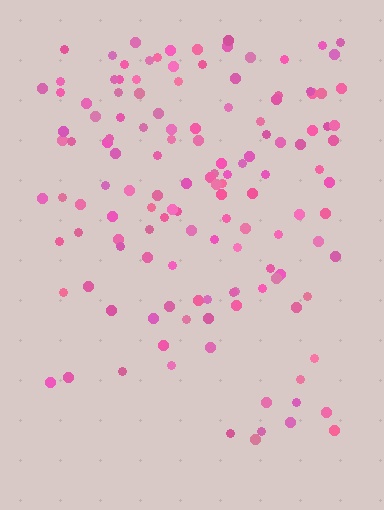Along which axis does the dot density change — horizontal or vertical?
Vertical.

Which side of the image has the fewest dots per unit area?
The bottom.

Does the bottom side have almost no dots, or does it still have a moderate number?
Still a moderate number, just noticeably fewer than the top.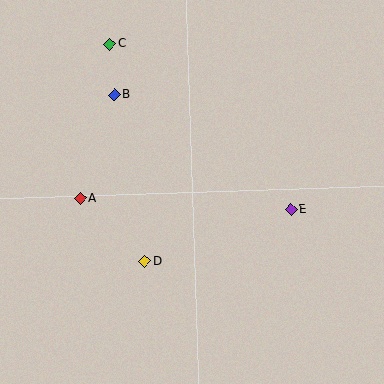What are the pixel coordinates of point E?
Point E is at (291, 209).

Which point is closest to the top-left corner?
Point C is closest to the top-left corner.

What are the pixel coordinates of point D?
Point D is at (145, 261).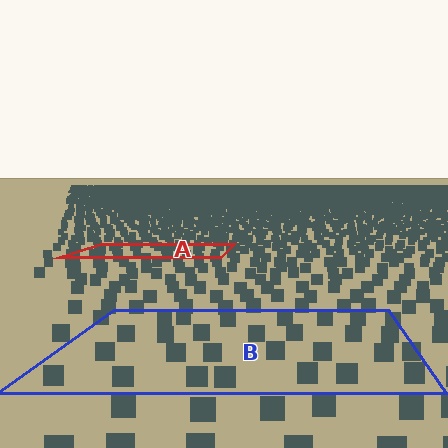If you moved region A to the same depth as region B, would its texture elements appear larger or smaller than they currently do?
They would appear larger. At a closer depth, the same texture elements are projected at a bigger on-screen size.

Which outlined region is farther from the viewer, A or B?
Region A is farther from the viewer — the texture elements inside it appear smaller and more densely packed.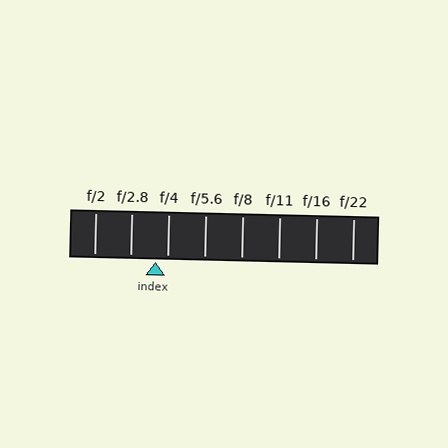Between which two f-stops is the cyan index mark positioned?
The index mark is between f/2.8 and f/4.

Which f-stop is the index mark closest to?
The index mark is closest to f/4.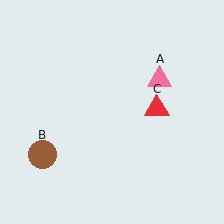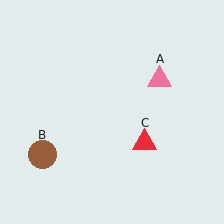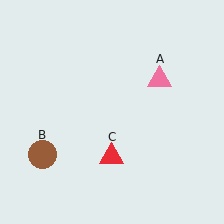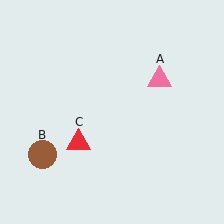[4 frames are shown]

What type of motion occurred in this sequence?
The red triangle (object C) rotated clockwise around the center of the scene.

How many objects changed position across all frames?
1 object changed position: red triangle (object C).